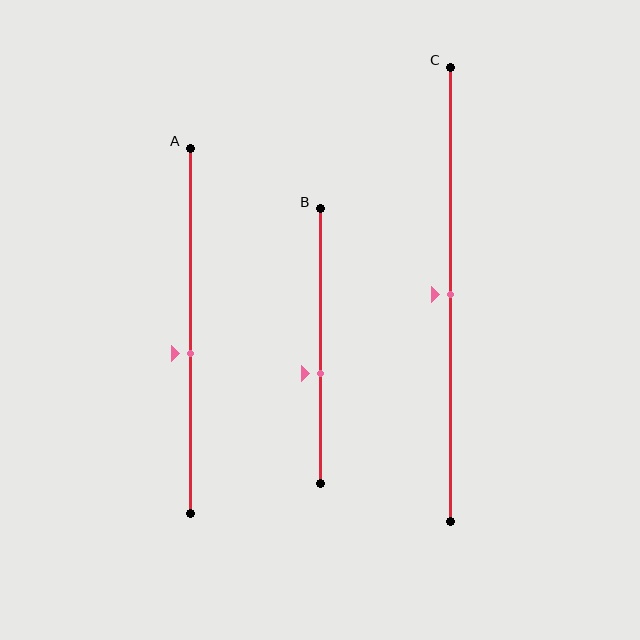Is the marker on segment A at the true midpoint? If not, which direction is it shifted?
No, the marker on segment A is shifted downward by about 6% of the segment length.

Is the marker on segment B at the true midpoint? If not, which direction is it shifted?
No, the marker on segment B is shifted downward by about 10% of the segment length.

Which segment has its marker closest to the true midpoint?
Segment C has its marker closest to the true midpoint.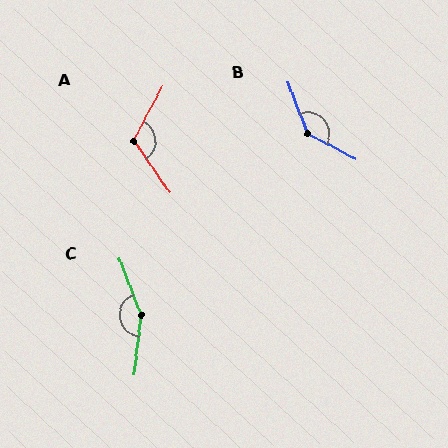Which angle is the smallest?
A, at approximately 116 degrees.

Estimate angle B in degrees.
Approximately 138 degrees.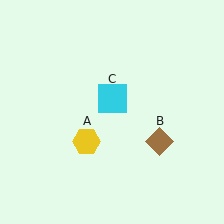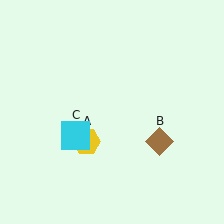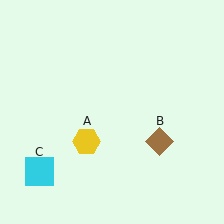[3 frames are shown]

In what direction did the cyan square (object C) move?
The cyan square (object C) moved down and to the left.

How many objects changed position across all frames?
1 object changed position: cyan square (object C).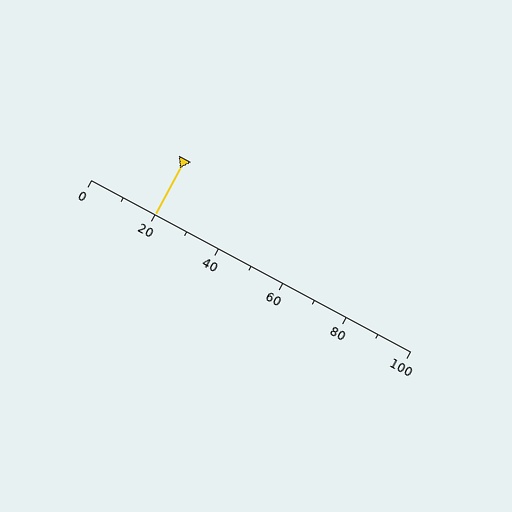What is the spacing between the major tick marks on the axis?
The major ticks are spaced 20 apart.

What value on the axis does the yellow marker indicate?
The marker indicates approximately 20.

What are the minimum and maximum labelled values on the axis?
The axis runs from 0 to 100.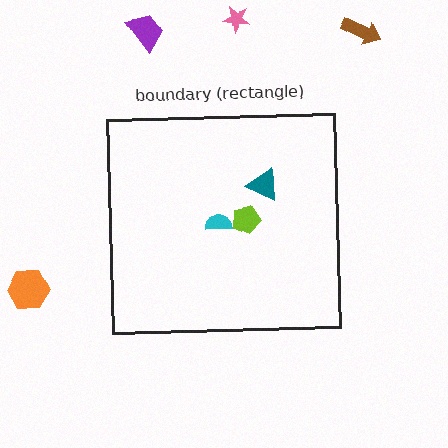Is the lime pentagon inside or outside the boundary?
Inside.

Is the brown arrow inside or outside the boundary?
Outside.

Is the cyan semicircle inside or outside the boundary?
Inside.